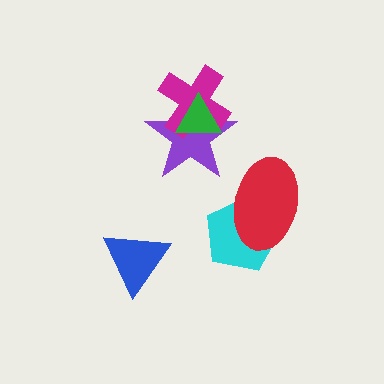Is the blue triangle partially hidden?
No, no other shape covers it.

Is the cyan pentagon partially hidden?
Yes, it is partially covered by another shape.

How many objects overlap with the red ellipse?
1 object overlaps with the red ellipse.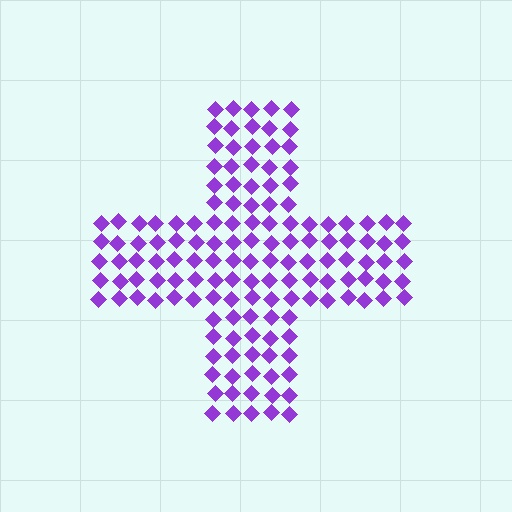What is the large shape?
The large shape is a cross.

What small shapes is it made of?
It is made of small diamonds.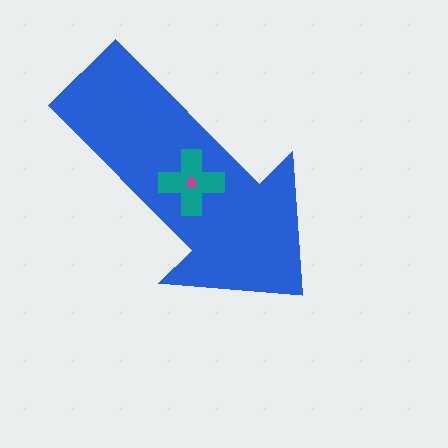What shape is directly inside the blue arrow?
The teal cross.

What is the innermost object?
The magenta triangle.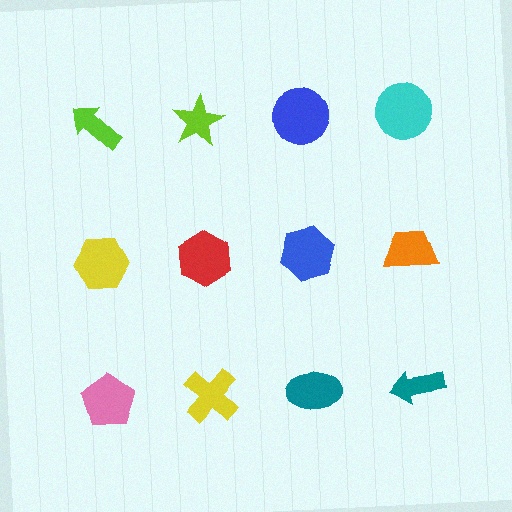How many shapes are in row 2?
4 shapes.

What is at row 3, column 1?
A pink pentagon.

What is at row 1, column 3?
A blue circle.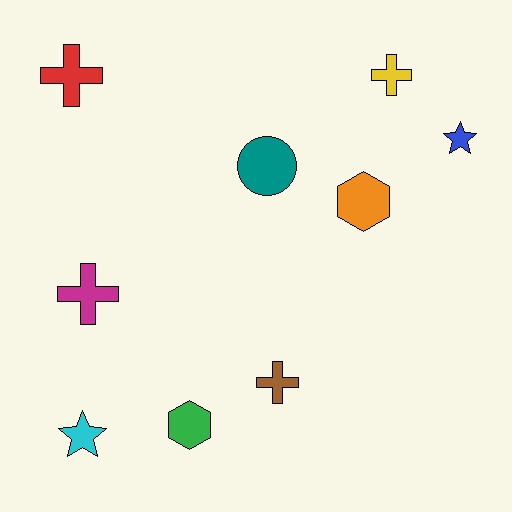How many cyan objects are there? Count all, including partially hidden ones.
There is 1 cyan object.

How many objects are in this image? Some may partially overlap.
There are 9 objects.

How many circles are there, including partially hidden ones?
There is 1 circle.